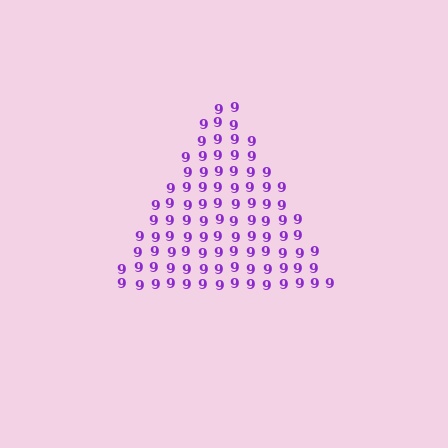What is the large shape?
The large shape is a triangle.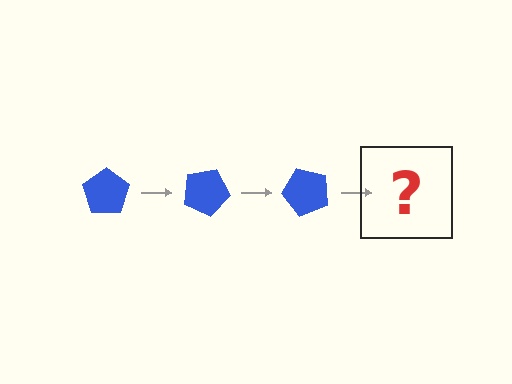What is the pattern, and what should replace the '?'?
The pattern is that the pentagon rotates 25 degrees each step. The '?' should be a blue pentagon rotated 75 degrees.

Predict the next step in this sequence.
The next step is a blue pentagon rotated 75 degrees.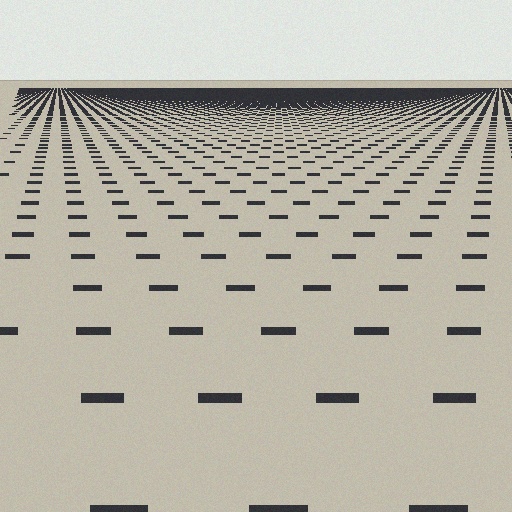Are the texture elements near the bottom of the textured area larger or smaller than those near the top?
Larger. Near the bottom, elements are closer to the viewer and appear at a bigger on-screen size.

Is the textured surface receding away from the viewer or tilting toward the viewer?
The surface is receding away from the viewer. Texture elements get smaller and denser toward the top.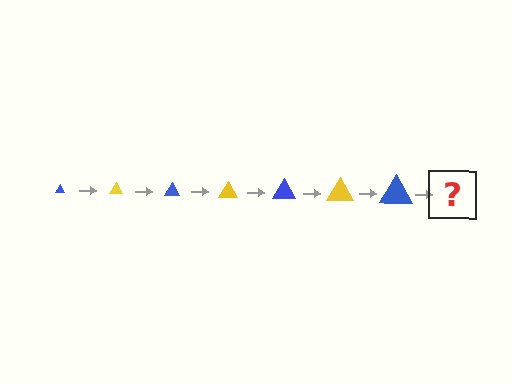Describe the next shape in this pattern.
It should be a yellow triangle, larger than the previous one.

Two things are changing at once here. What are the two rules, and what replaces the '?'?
The two rules are that the triangle grows larger each step and the color cycles through blue and yellow. The '?' should be a yellow triangle, larger than the previous one.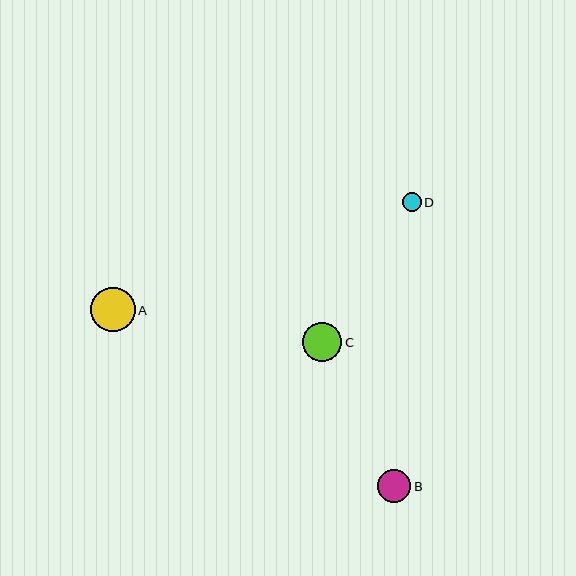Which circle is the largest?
Circle A is the largest with a size of approximately 44 pixels.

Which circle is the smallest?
Circle D is the smallest with a size of approximately 19 pixels.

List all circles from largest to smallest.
From largest to smallest: A, C, B, D.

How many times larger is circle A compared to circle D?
Circle A is approximately 2.4 times the size of circle D.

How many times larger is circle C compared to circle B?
Circle C is approximately 1.2 times the size of circle B.